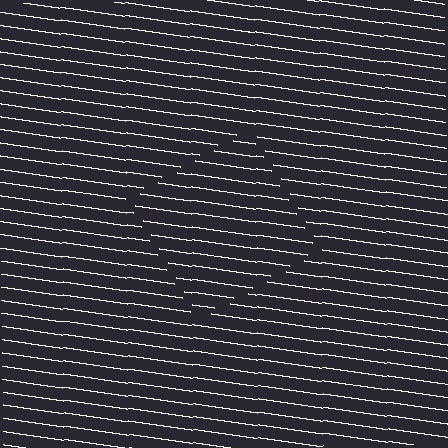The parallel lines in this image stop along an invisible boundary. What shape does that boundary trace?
An illusory square. The interior of the shape contains the same grating, shifted by half a period — the contour is defined by the phase discontinuity where line-ends from the inner and outer gratings abut.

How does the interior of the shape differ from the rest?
The interior of the shape contains the same grating, shifted by half a period — the contour is defined by the phase discontinuity where line-ends from the inner and outer gratings abut.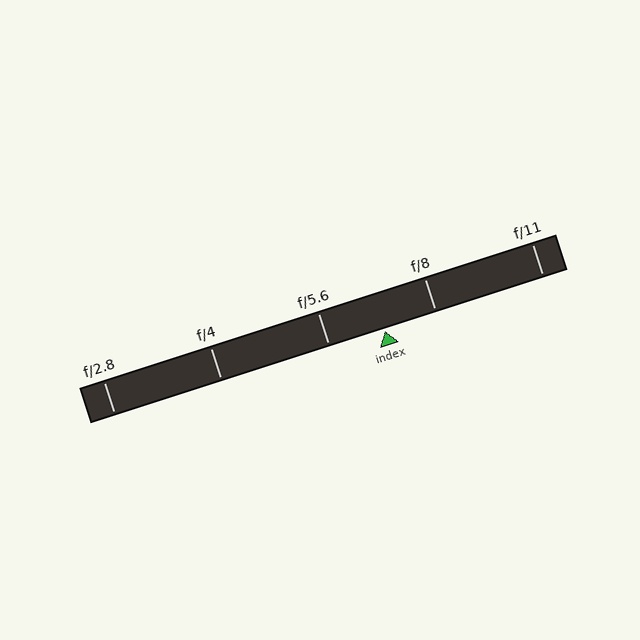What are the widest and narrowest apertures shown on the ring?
The widest aperture shown is f/2.8 and the narrowest is f/11.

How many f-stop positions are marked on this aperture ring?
There are 5 f-stop positions marked.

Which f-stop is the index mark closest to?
The index mark is closest to f/8.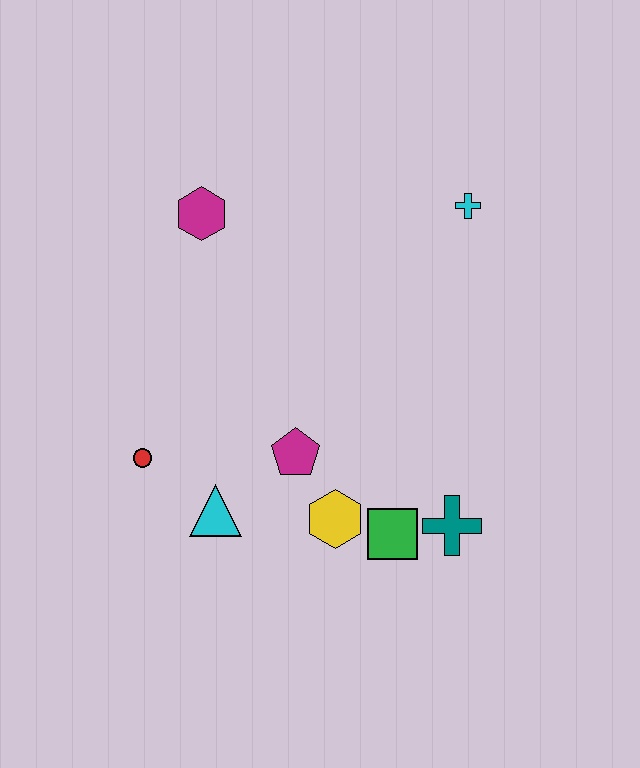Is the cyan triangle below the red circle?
Yes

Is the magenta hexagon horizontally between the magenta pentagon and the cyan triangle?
No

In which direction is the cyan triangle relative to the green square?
The cyan triangle is to the left of the green square.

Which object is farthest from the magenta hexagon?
The teal cross is farthest from the magenta hexagon.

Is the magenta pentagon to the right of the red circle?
Yes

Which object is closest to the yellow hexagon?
The green square is closest to the yellow hexagon.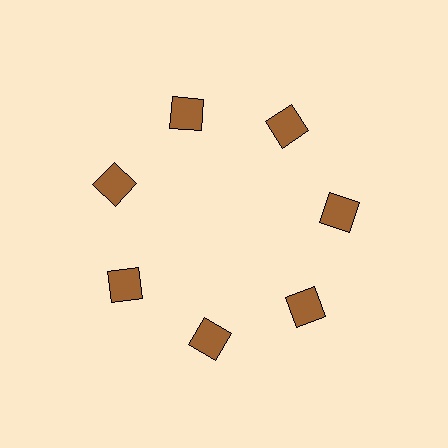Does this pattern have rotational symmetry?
Yes, this pattern has 7-fold rotational symmetry. It looks the same after rotating 51 degrees around the center.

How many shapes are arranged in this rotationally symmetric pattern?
There are 7 shapes, arranged in 7 groups of 1.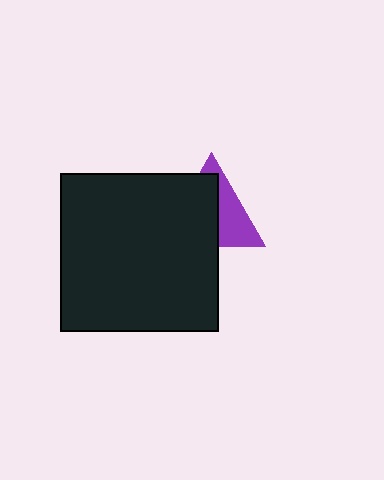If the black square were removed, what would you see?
You would see the complete purple triangle.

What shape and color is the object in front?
The object in front is a black square.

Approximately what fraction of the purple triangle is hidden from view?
Roughly 59% of the purple triangle is hidden behind the black square.